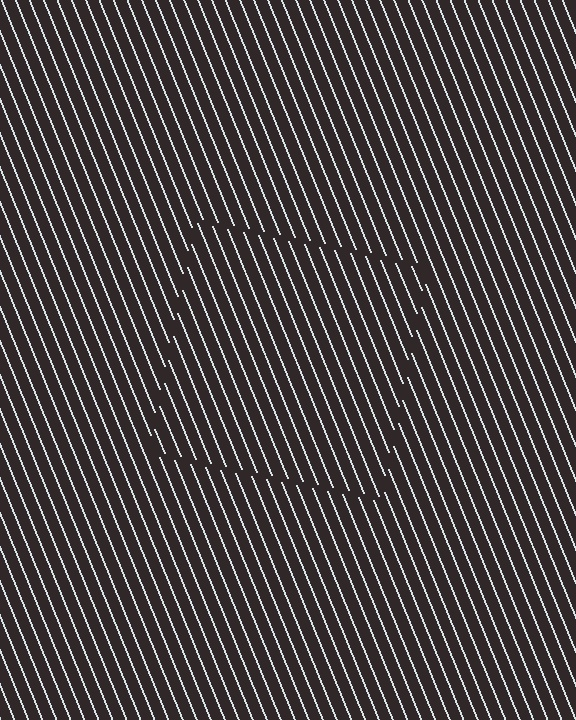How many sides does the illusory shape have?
4 sides — the line-ends trace a square.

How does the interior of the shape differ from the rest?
The interior of the shape contains the same grating, shifted by half a period — the contour is defined by the phase discontinuity where line-ends from the inner and outer gratings abut.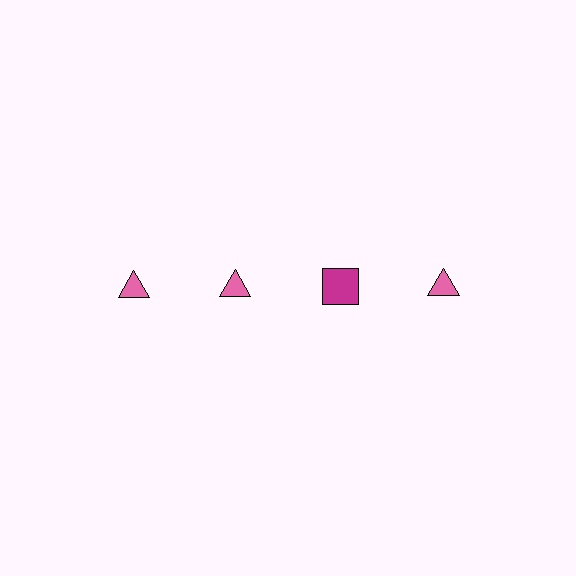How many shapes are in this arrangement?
There are 4 shapes arranged in a grid pattern.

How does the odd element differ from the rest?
It differs in both color (magenta instead of pink) and shape (square instead of triangle).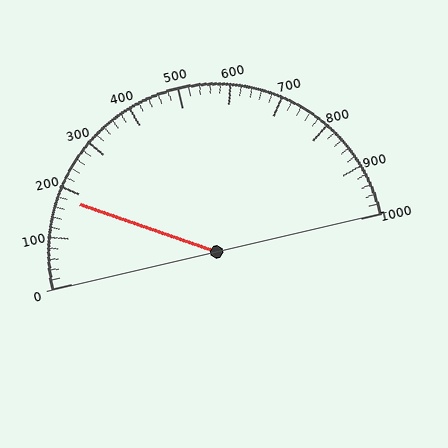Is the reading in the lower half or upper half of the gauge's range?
The reading is in the lower half of the range (0 to 1000).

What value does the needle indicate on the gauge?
The needle indicates approximately 180.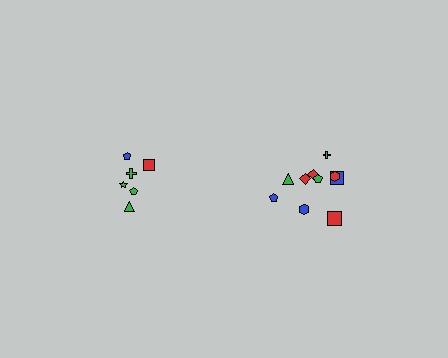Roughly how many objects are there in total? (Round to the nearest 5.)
Roughly 15 objects in total.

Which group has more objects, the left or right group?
The right group.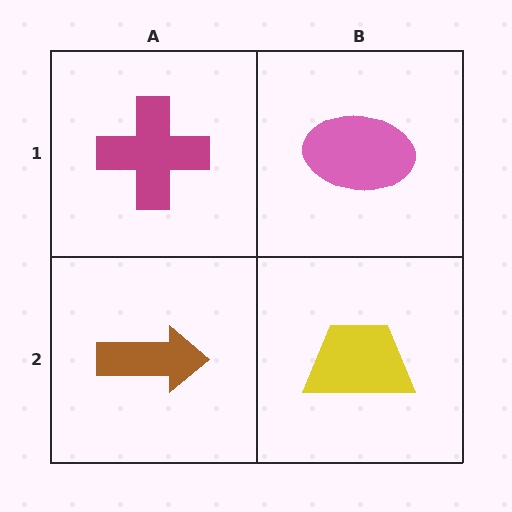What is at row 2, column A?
A brown arrow.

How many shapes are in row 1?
2 shapes.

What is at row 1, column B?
A pink ellipse.